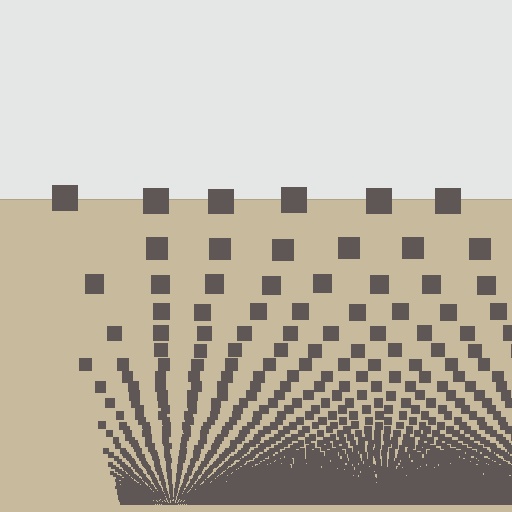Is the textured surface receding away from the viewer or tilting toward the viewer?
The surface appears to tilt toward the viewer. Texture elements get larger and sparser toward the top.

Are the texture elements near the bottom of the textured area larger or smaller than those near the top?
Smaller. The gradient is inverted — elements near the bottom are smaller and denser.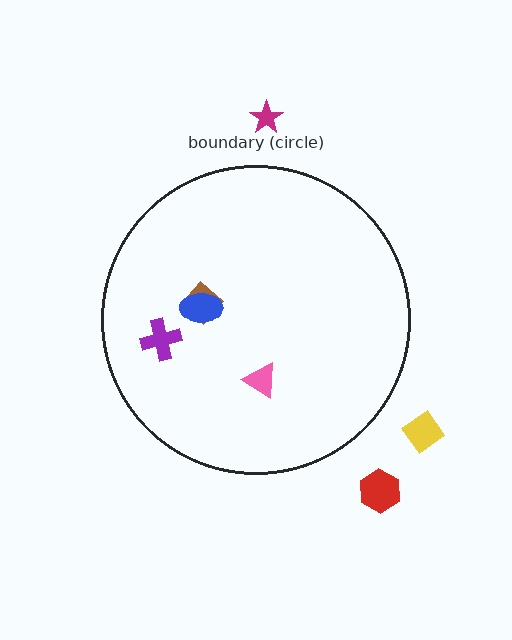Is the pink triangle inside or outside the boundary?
Inside.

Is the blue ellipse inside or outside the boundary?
Inside.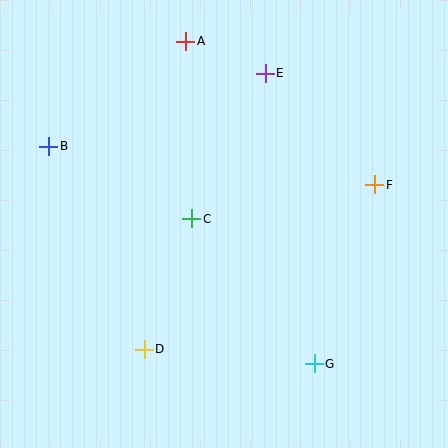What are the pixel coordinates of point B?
Point B is at (49, 146).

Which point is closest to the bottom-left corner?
Point D is closest to the bottom-left corner.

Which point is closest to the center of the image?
Point C at (192, 219) is closest to the center.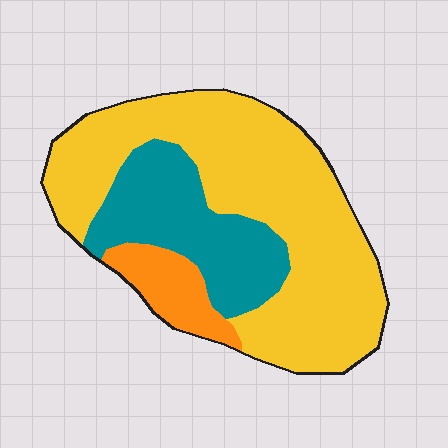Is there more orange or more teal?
Teal.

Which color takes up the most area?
Yellow, at roughly 65%.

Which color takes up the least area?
Orange, at roughly 10%.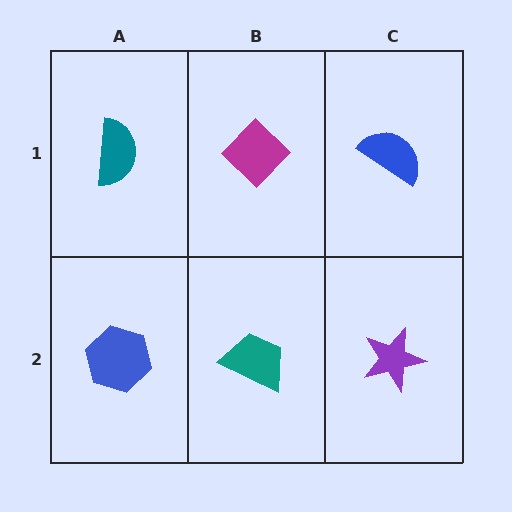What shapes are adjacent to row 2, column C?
A blue semicircle (row 1, column C), a teal trapezoid (row 2, column B).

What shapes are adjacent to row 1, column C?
A purple star (row 2, column C), a magenta diamond (row 1, column B).